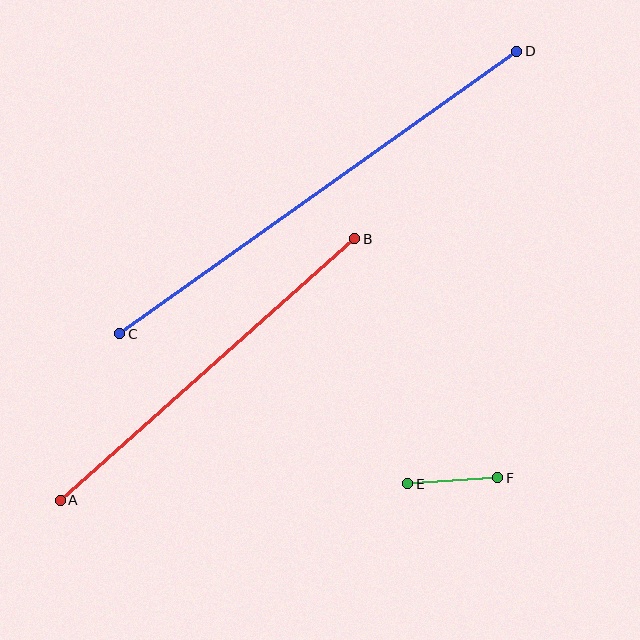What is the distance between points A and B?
The distance is approximately 394 pixels.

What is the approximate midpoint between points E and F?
The midpoint is at approximately (453, 481) pixels.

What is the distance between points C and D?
The distance is approximately 487 pixels.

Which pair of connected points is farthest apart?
Points C and D are farthest apart.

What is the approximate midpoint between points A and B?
The midpoint is at approximately (208, 370) pixels.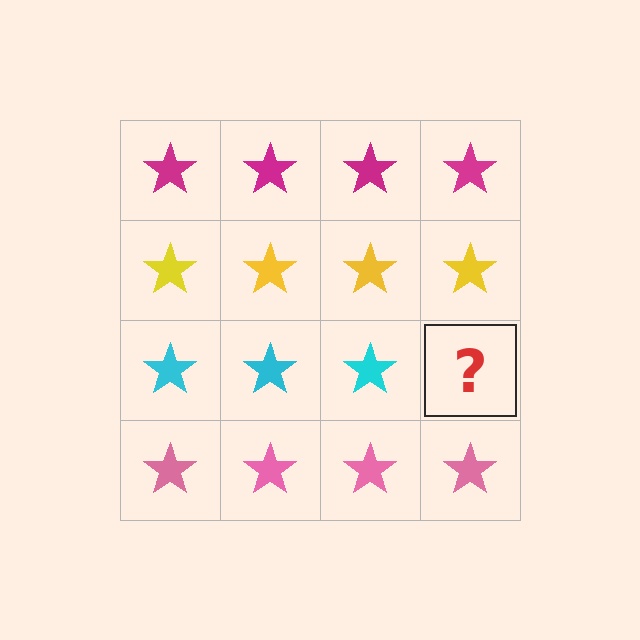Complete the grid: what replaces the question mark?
The question mark should be replaced with a cyan star.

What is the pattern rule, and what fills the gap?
The rule is that each row has a consistent color. The gap should be filled with a cyan star.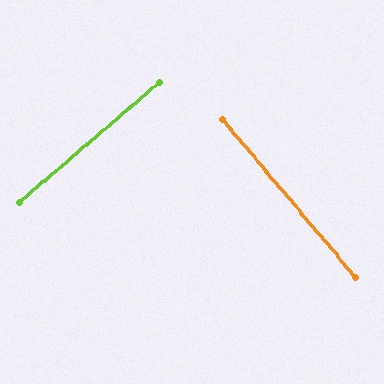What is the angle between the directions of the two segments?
Approximately 90 degrees.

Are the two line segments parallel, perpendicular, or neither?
Perpendicular — they meet at approximately 90°.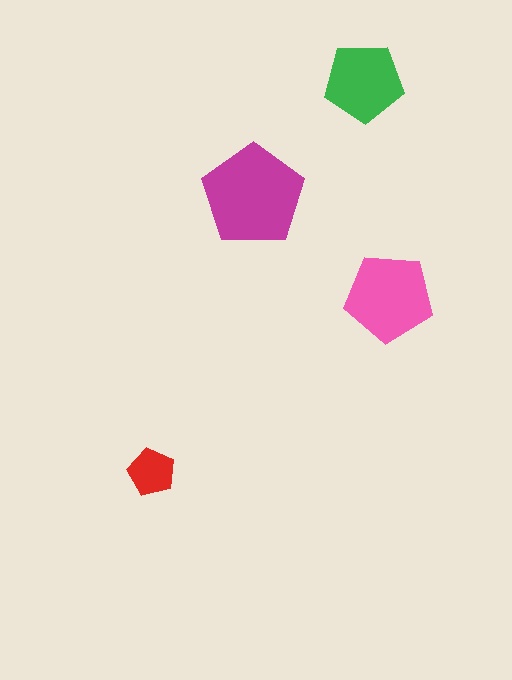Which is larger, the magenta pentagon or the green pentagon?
The magenta one.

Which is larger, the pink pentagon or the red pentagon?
The pink one.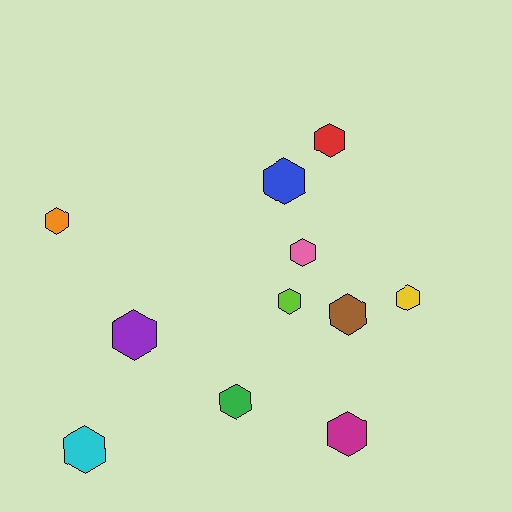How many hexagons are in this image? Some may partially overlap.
There are 11 hexagons.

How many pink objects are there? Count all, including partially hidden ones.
There is 1 pink object.